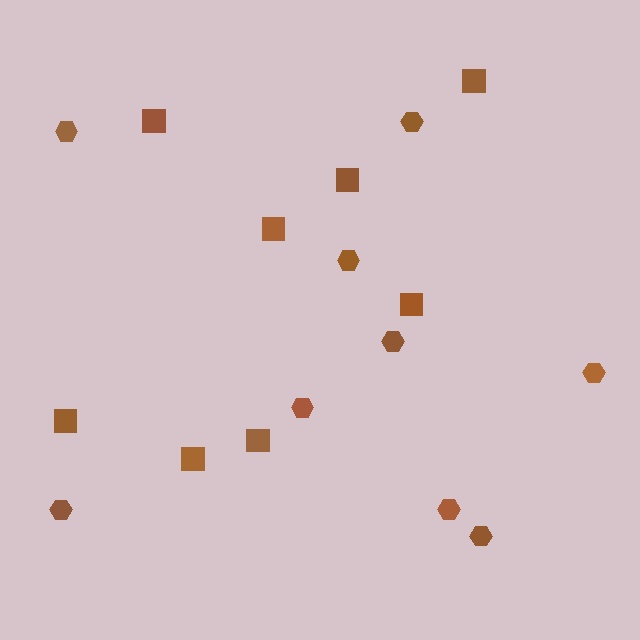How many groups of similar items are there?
There are 2 groups: one group of squares (8) and one group of hexagons (9).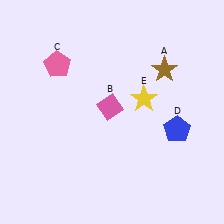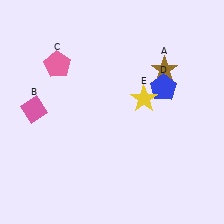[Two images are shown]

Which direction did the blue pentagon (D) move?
The blue pentagon (D) moved up.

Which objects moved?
The objects that moved are: the pink diamond (B), the blue pentagon (D).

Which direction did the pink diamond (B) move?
The pink diamond (B) moved left.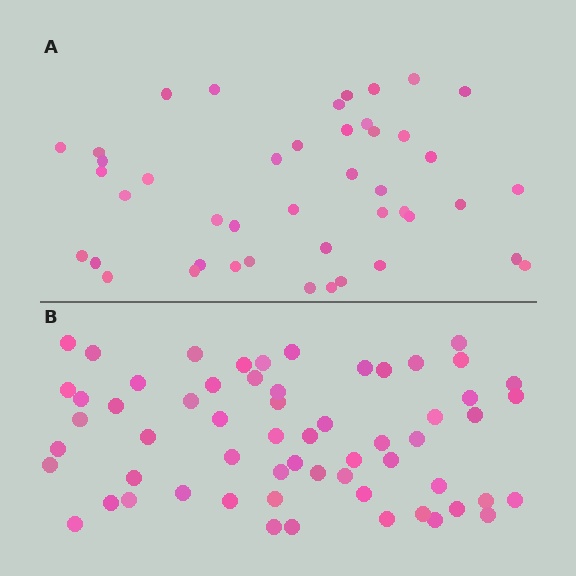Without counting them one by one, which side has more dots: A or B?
Region B (the bottom region) has more dots.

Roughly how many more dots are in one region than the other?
Region B has approximately 15 more dots than region A.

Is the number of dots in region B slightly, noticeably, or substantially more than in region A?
Region B has noticeably more, but not dramatically so. The ratio is roughly 1.4 to 1.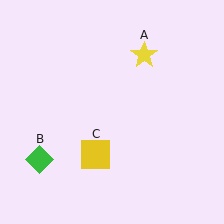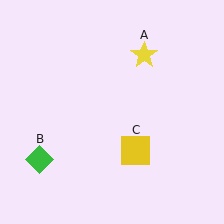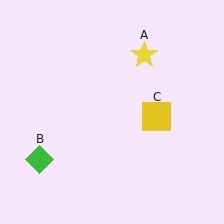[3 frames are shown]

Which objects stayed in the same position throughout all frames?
Yellow star (object A) and green diamond (object B) remained stationary.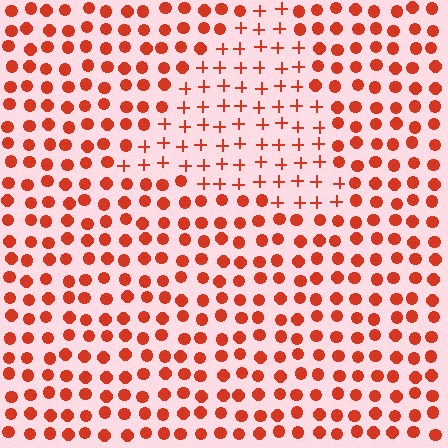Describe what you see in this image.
The image is filled with small red elements arranged in a uniform grid. A triangle-shaped region contains plus signs, while the surrounding area contains circles. The boundary is defined purely by the change in element shape.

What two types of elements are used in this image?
The image uses plus signs inside the triangle region and circles outside it.